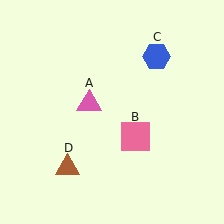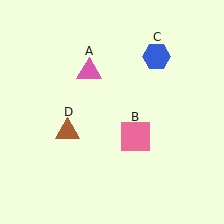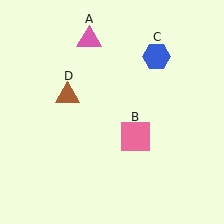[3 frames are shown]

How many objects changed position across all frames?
2 objects changed position: pink triangle (object A), brown triangle (object D).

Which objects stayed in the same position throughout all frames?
Pink square (object B) and blue hexagon (object C) remained stationary.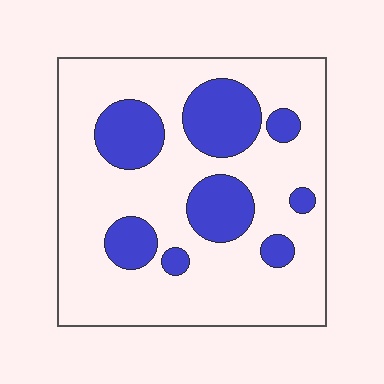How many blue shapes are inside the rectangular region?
8.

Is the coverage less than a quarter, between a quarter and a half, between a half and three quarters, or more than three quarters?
Less than a quarter.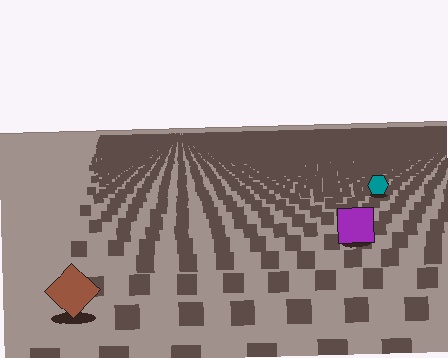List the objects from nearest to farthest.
From nearest to farthest: the brown diamond, the purple square, the teal hexagon.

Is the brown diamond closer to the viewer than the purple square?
Yes. The brown diamond is closer — you can tell from the texture gradient: the ground texture is coarser near it.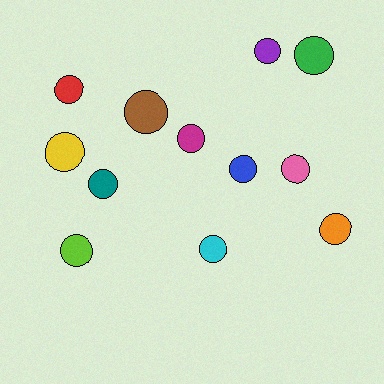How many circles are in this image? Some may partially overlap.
There are 12 circles.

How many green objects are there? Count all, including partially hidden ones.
There is 1 green object.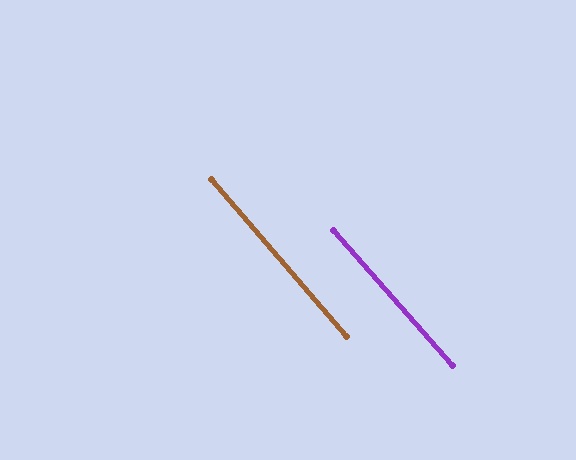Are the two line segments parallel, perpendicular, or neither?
Parallel — their directions differ by only 0.9°.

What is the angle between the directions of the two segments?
Approximately 1 degree.